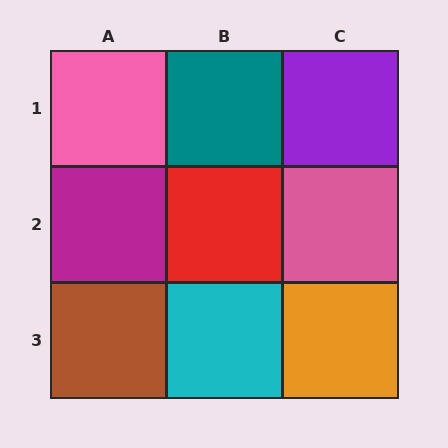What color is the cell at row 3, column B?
Cyan.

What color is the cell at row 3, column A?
Brown.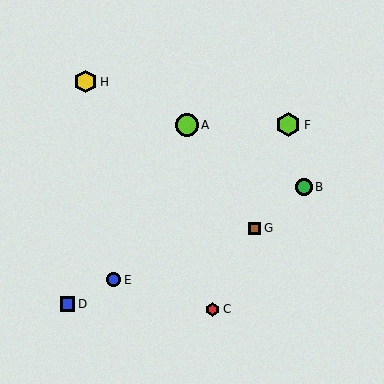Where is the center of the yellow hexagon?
The center of the yellow hexagon is at (85, 82).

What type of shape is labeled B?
Shape B is a green circle.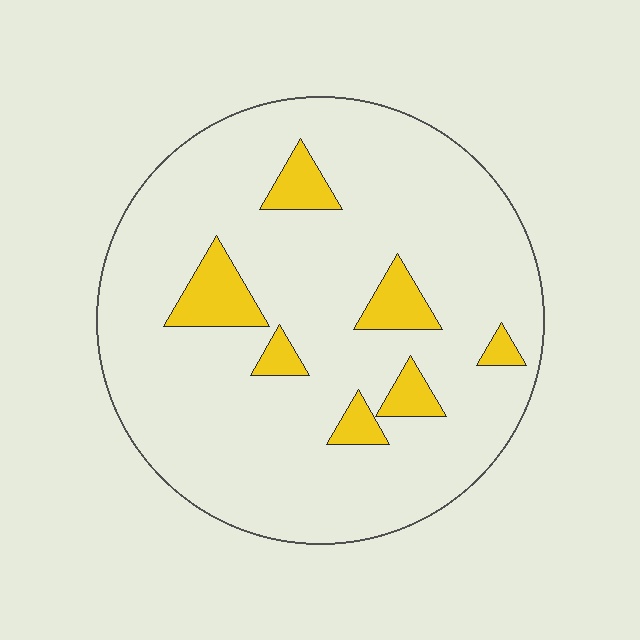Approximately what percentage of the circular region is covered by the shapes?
Approximately 10%.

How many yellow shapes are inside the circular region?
7.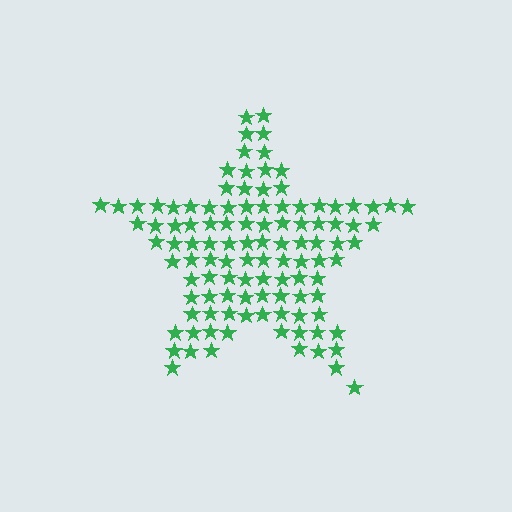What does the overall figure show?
The overall figure shows a star.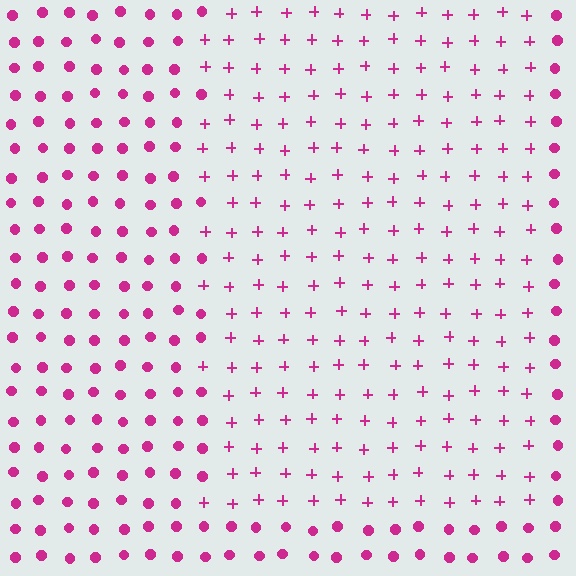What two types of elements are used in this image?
The image uses plus signs inside the rectangle region and circles outside it.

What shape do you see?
I see a rectangle.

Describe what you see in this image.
The image is filled with small magenta elements arranged in a uniform grid. A rectangle-shaped region contains plus signs, while the surrounding area contains circles. The boundary is defined purely by the change in element shape.